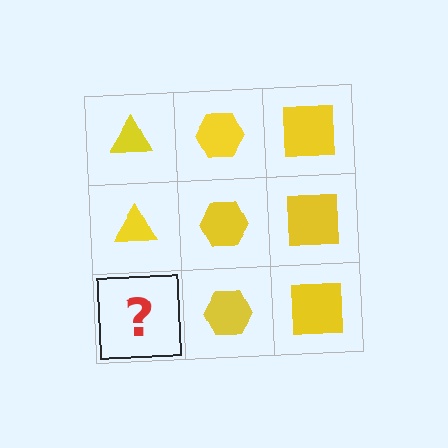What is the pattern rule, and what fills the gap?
The rule is that each column has a consistent shape. The gap should be filled with a yellow triangle.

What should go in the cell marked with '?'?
The missing cell should contain a yellow triangle.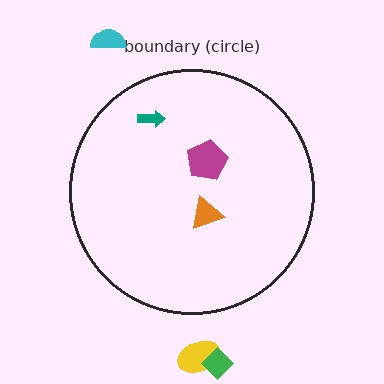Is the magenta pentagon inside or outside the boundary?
Inside.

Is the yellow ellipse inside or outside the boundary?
Outside.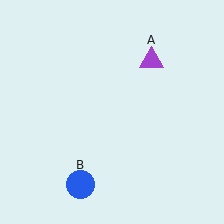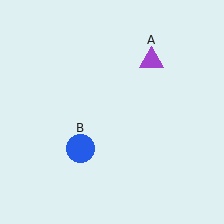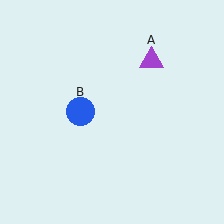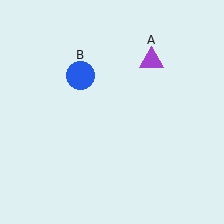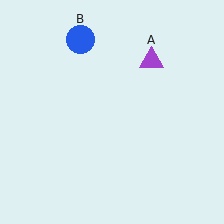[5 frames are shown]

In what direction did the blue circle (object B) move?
The blue circle (object B) moved up.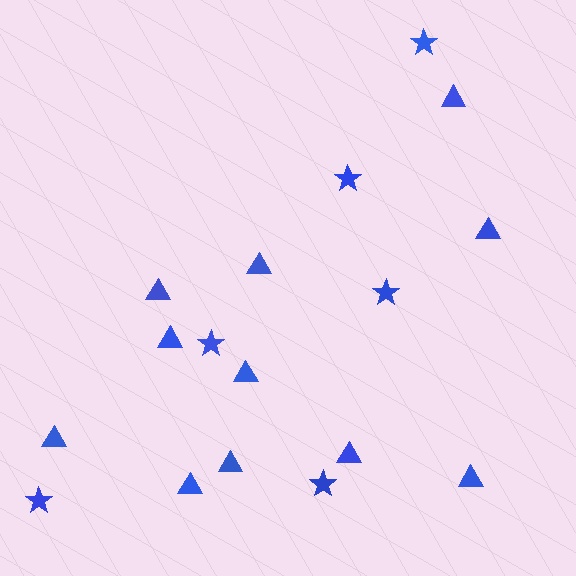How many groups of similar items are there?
There are 2 groups: one group of triangles (11) and one group of stars (6).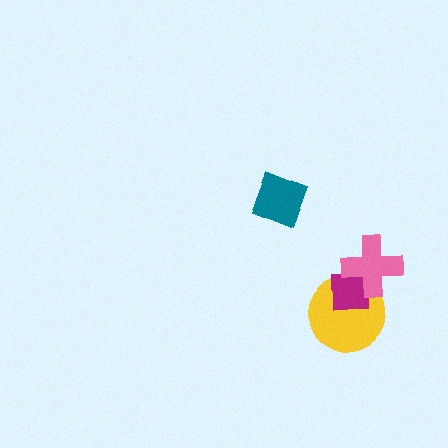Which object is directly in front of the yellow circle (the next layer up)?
The magenta square is directly in front of the yellow circle.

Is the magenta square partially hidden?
Yes, it is partially covered by another shape.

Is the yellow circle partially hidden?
Yes, it is partially covered by another shape.